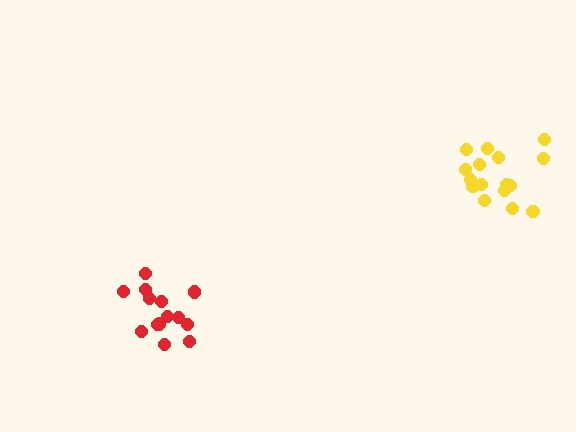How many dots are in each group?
Group 1: 14 dots, Group 2: 16 dots (30 total).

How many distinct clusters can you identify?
There are 2 distinct clusters.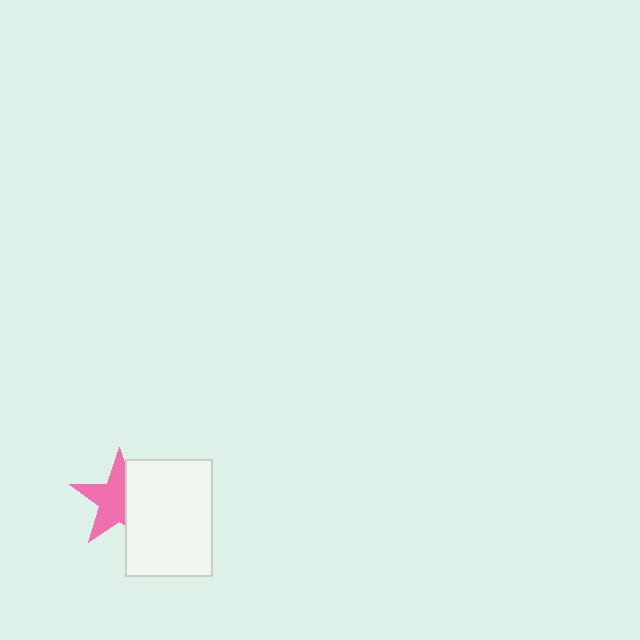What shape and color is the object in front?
The object in front is a white rectangle.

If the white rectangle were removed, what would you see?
You would see the complete pink star.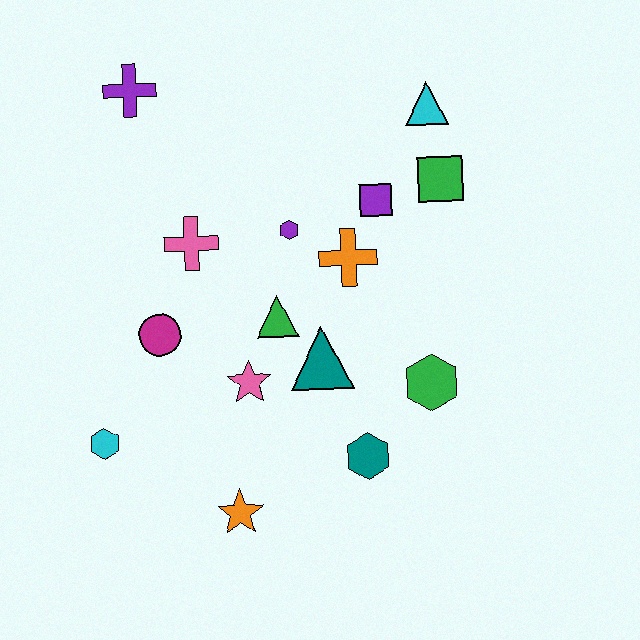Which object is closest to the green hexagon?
The teal hexagon is closest to the green hexagon.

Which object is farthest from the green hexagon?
The purple cross is farthest from the green hexagon.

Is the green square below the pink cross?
No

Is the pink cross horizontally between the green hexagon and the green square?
No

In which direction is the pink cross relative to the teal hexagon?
The pink cross is above the teal hexagon.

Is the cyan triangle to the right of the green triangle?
Yes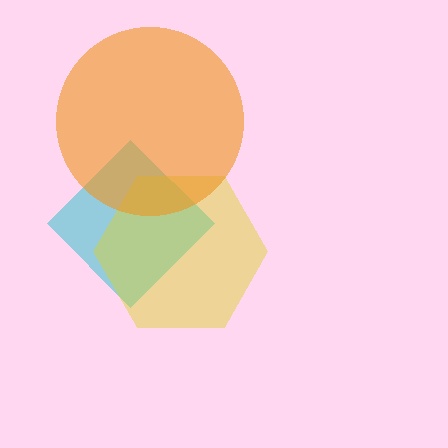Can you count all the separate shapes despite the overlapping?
Yes, there are 3 separate shapes.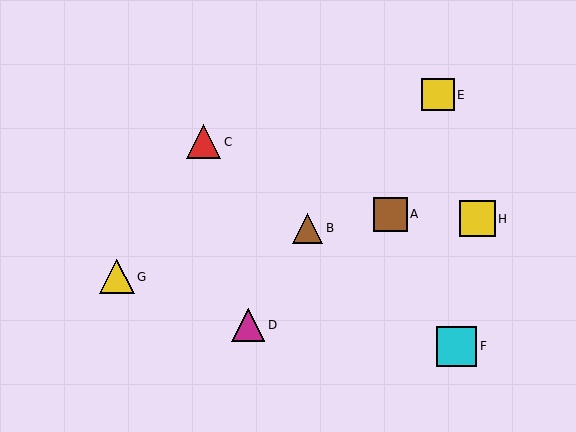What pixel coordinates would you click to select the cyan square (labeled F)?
Click at (457, 346) to select the cyan square F.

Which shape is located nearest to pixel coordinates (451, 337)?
The cyan square (labeled F) at (457, 346) is nearest to that location.